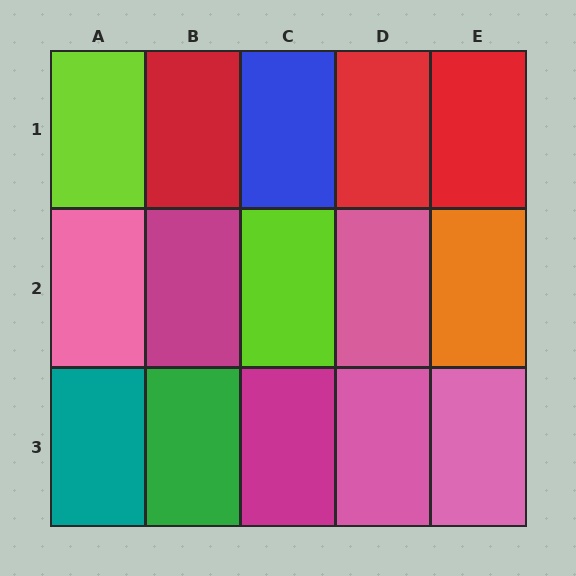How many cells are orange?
1 cell is orange.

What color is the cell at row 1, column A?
Lime.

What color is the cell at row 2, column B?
Magenta.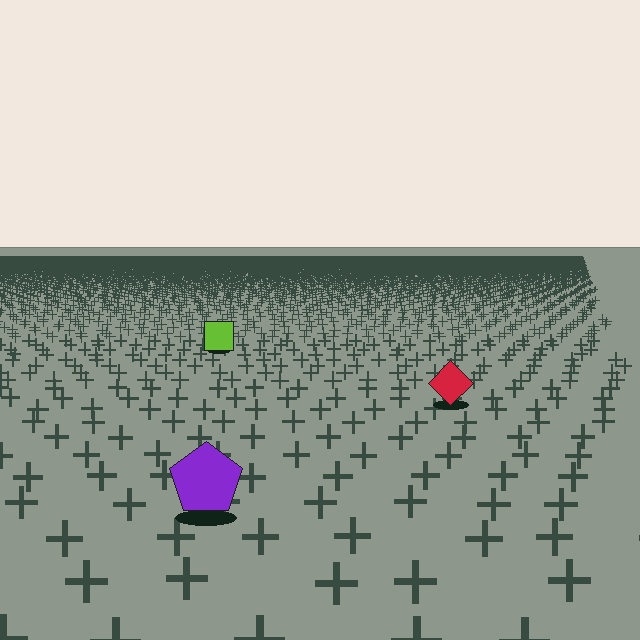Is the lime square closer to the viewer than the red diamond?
No. The red diamond is closer — you can tell from the texture gradient: the ground texture is coarser near it.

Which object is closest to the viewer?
The purple pentagon is closest. The texture marks near it are larger and more spread out.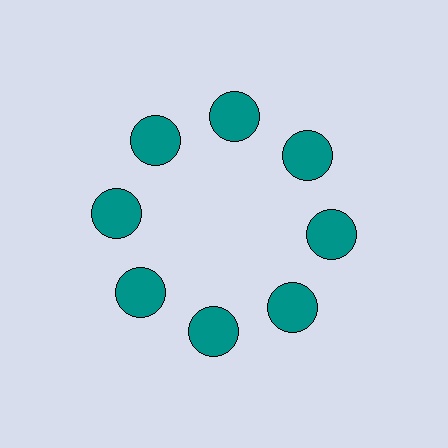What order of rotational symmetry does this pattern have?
This pattern has 8-fold rotational symmetry.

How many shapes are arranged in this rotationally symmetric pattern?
There are 8 shapes, arranged in 8 groups of 1.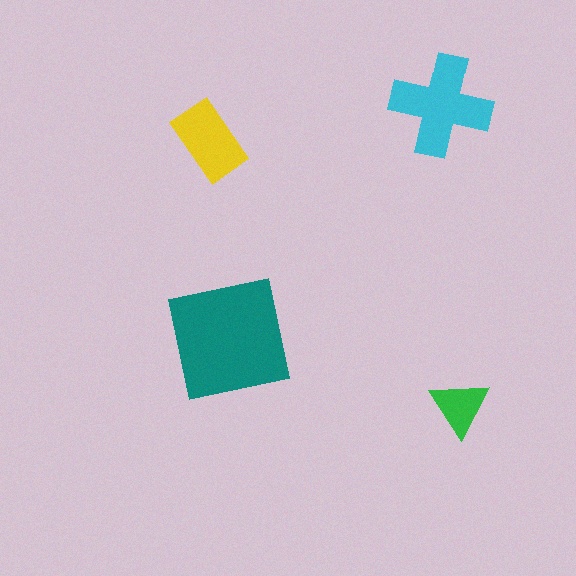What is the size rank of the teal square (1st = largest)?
1st.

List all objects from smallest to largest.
The green triangle, the yellow rectangle, the cyan cross, the teal square.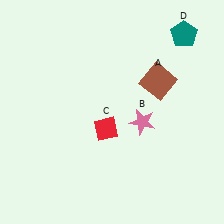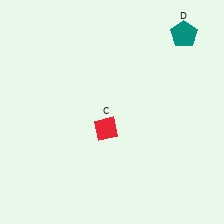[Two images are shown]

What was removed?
The brown square (A), the pink star (B) were removed in Image 2.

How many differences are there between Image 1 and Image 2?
There are 2 differences between the two images.